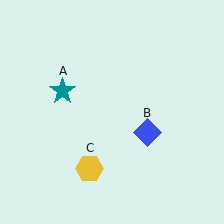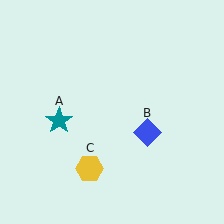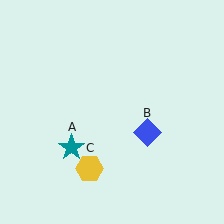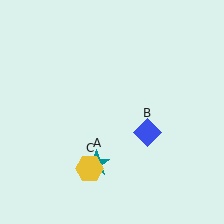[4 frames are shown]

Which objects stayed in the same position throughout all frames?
Blue diamond (object B) and yellow hexagon (object C) remained stationary.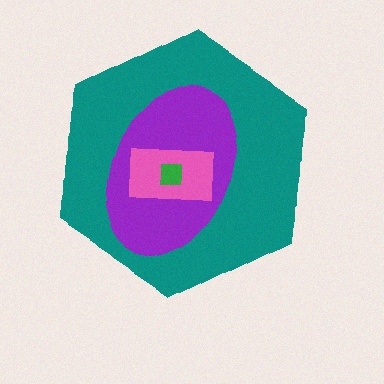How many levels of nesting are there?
4.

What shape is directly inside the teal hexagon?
The purple ellipse.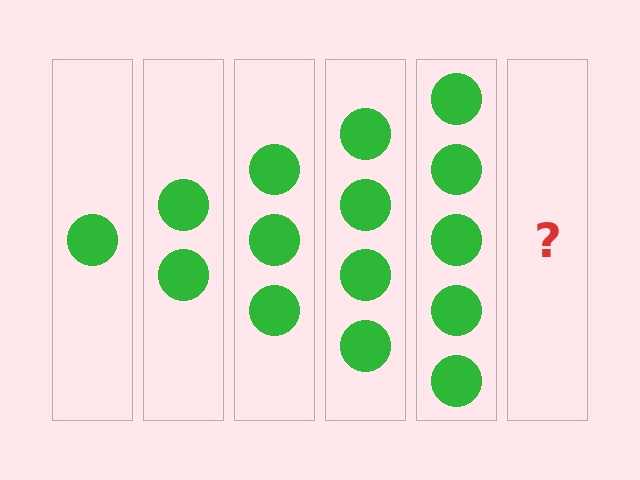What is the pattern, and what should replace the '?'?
The pattern is that each step adds one more circle. The '?' should be 6 circles.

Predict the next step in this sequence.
The next step is 6 circles.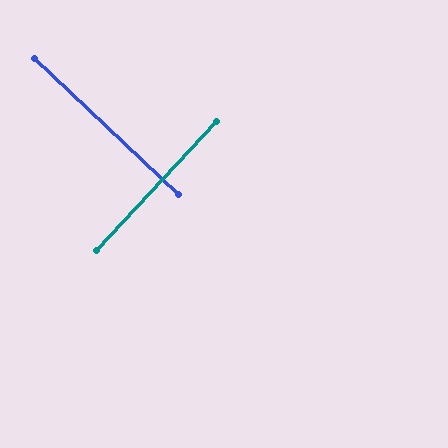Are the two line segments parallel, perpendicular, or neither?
Perpendicular — they meet at approximately 89°.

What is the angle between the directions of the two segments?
Approximately 89 degrees.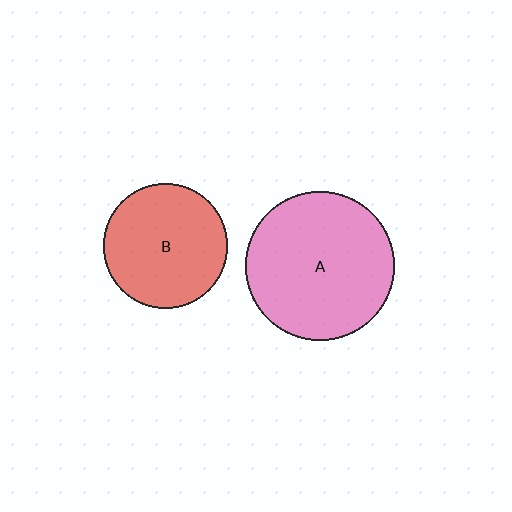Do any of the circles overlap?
No, none of the circles overlap.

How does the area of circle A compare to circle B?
Approximately 1.4 times.